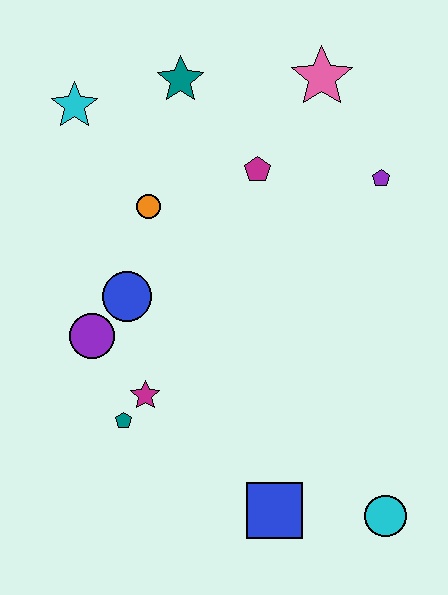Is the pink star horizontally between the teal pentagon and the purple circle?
No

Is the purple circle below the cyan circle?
No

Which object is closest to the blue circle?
The purple circle is closest to the blue circle.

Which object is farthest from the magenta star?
The pink star is farthest from the magenta star.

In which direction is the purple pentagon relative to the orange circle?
The purple pentagon is to the right of the orange circle.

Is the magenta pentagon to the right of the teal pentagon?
Yes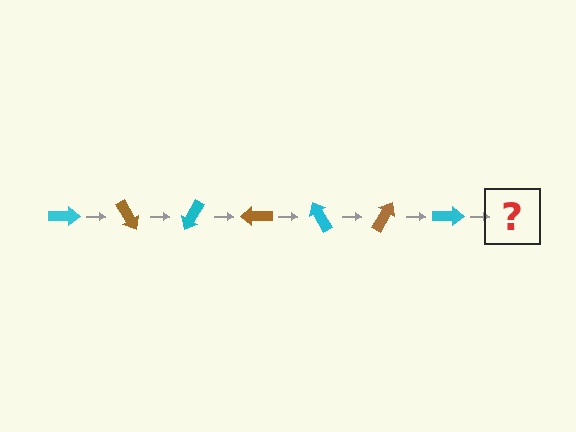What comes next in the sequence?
The next element should be a brown arrow, rotated 420 degrees from the start.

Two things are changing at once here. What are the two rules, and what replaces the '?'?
The two rules are that it rotates 60 degrees each step and the color cycles through cyan and brown. The '?' should be a brown arrow, rotated 420 degrees from the start.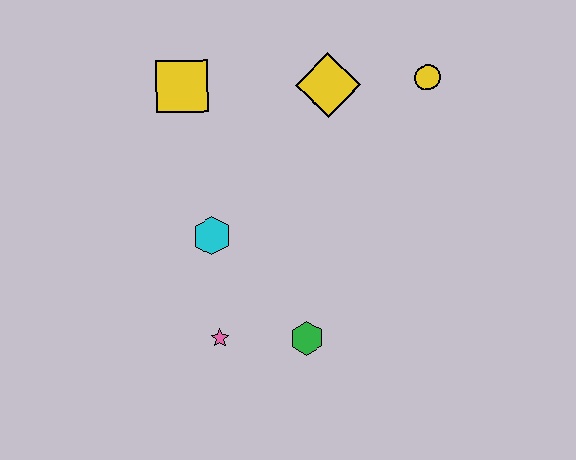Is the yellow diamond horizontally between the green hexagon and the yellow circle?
Yes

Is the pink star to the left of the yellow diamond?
Yes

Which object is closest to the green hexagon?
The pink star is closest to the green hexagon.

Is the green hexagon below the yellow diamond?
Yes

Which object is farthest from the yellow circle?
The pink star is farthest from the yellow circle.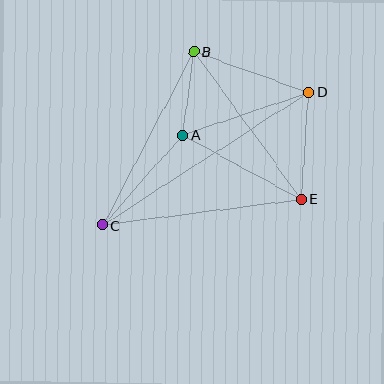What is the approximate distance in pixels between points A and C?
The distance between A and C is approximately 121 pixels.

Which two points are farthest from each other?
Points C and D are farthest from each other.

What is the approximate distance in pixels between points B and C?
The distance between B and C is approximately 196 pixels.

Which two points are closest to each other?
Points A and B are closest to each other.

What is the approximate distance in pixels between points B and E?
The distance between B and E is approximately 182 pixels.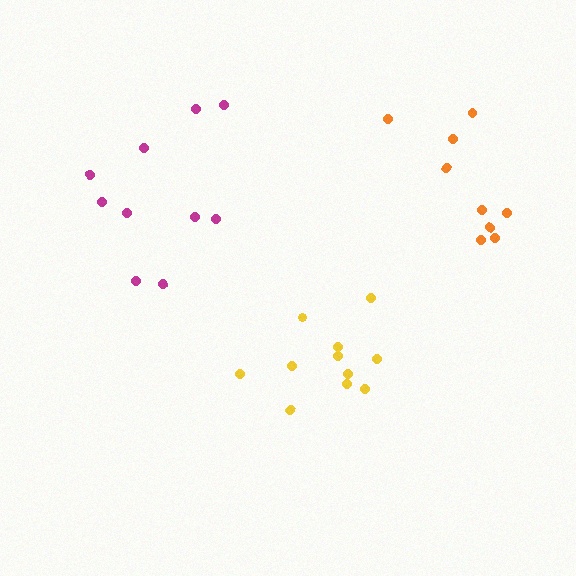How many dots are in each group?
Group 1: 11 dots, Group 2: 10 dots, Group 3: 9 dots (30 total).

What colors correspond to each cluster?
The clusters are colored: yellow, magenta, orange.